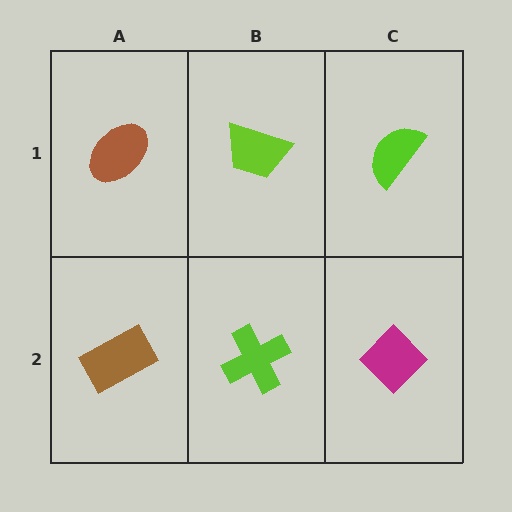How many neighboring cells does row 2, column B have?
3.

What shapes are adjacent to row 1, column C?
A magenta diamond (row 2, column C), a lime trapezoid (row 1, column B).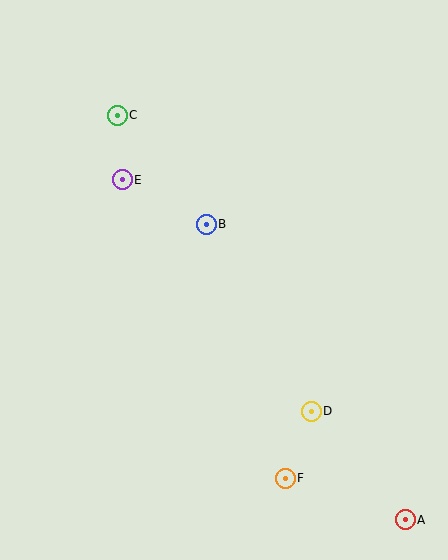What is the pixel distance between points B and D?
The distance between B and D is 214 pixels.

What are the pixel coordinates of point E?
Point E is at (123, 179).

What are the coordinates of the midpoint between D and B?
The midpoint between D and B is at (259, 318).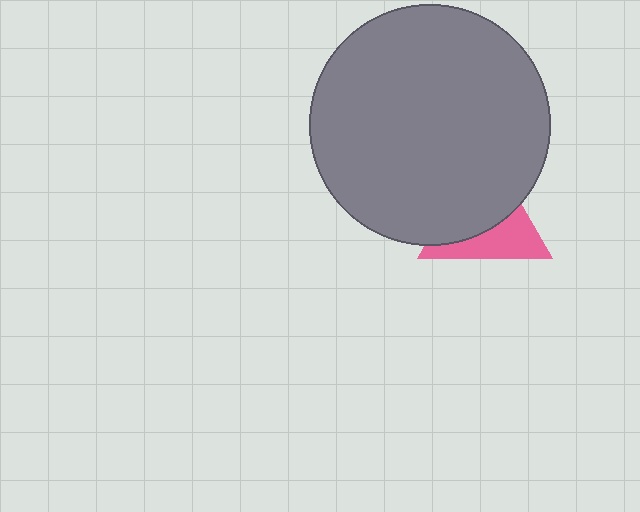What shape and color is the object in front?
The object in front is a gray circle.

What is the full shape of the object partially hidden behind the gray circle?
The partially hidden object is a pink triangle.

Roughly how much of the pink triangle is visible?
A small part of it is visible (roughly 42%).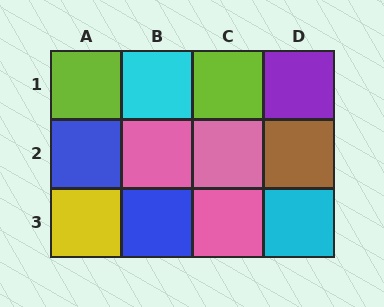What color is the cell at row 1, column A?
Lime.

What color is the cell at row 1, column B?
Cyan.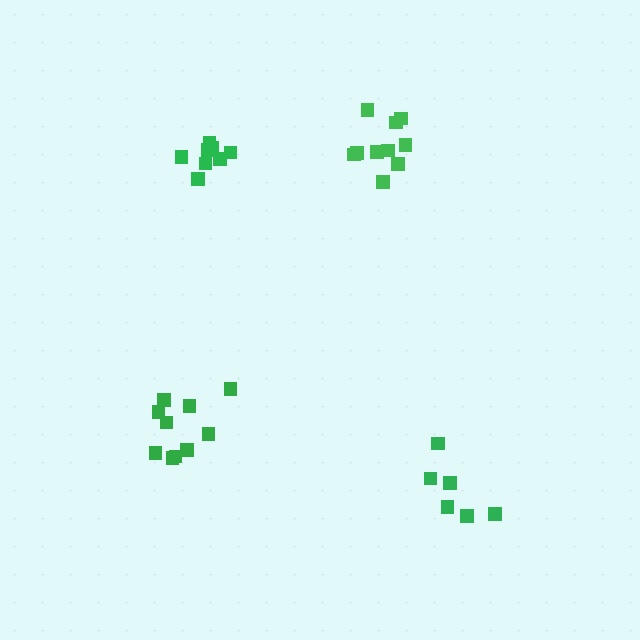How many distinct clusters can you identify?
There are 4 distinct clusters.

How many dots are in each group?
Group 1: 10 dots, Group 2: 6 dots, Group 3: 8 dots, Group 4: 10 dots (34 total).